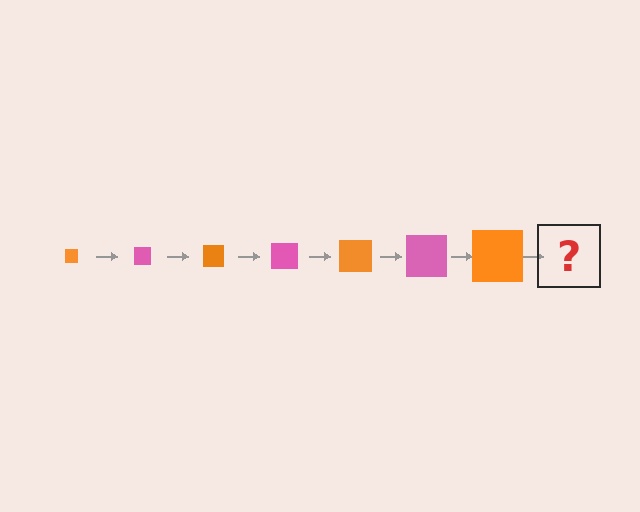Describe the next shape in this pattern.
It should be a pink square, larger than the previous one.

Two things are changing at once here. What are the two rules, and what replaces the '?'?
The two rules are that the square grows larger each step and the color cycles through orange and pink. The '?' should be a pink square, larger than the previous one.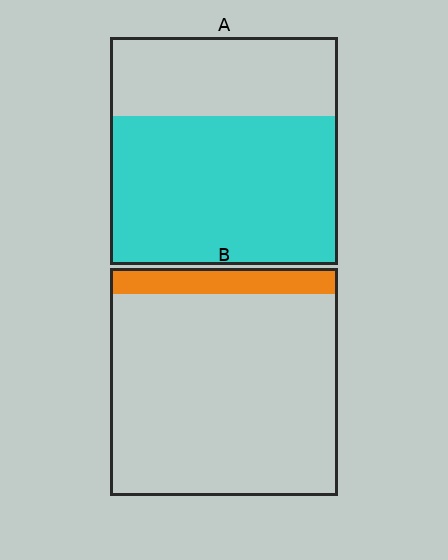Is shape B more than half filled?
No.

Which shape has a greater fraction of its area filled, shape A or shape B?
Shape A.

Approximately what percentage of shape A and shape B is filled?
A is approximately 65% and B is approximately 10%.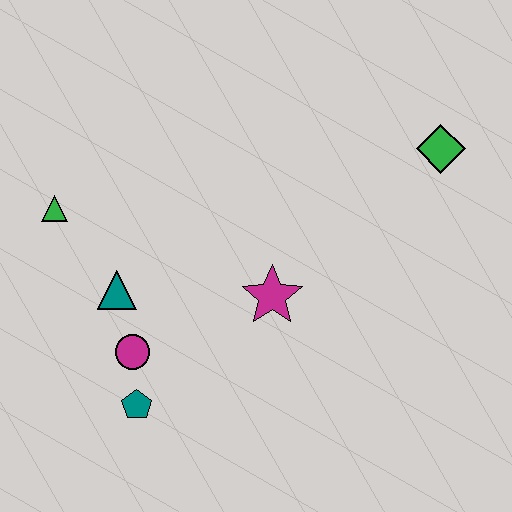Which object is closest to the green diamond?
The magenta star is closest to the green diamond.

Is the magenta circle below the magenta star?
Yes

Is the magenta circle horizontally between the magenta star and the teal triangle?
Yes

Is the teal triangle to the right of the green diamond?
No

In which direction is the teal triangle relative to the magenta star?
The teal triangle is to the left of the magenta star.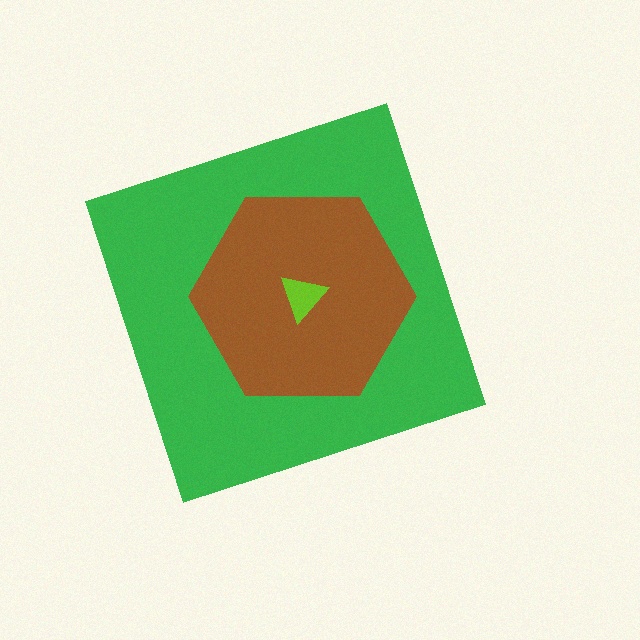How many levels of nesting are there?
3.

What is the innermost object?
The lime triangle.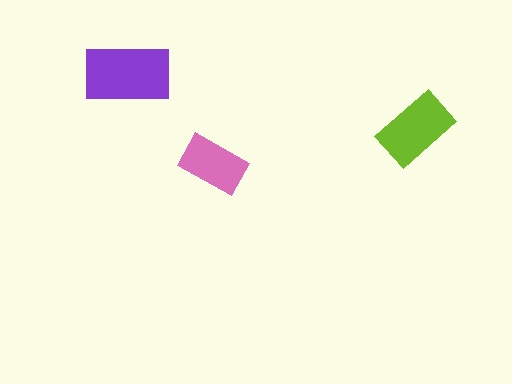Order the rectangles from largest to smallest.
the purple one, the lime one, the pink one.